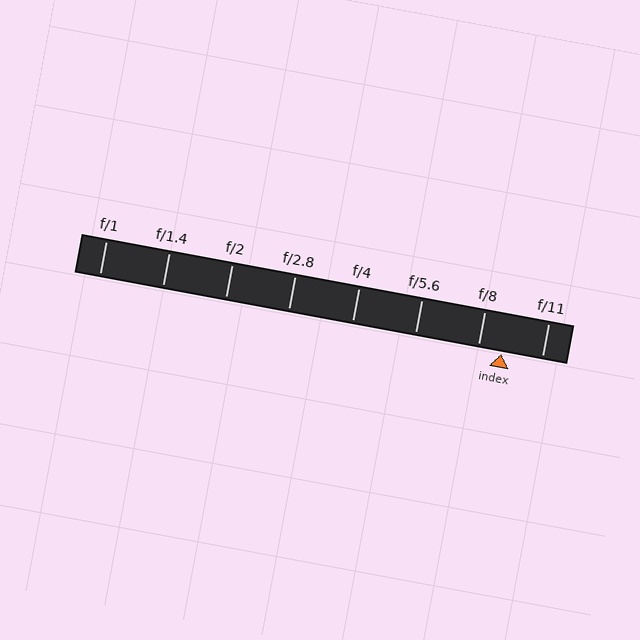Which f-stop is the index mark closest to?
The index mark is closest to f/8.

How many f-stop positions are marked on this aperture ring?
There are 8 f-stop positions marked.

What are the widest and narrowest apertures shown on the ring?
The widest aperture shown is f/1 and the narrowest is f/11.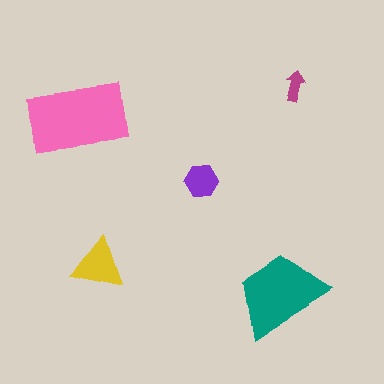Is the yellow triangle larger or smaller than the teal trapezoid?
Smaller.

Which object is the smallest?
The magenta arrow.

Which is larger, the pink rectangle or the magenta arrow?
The pink rectangle.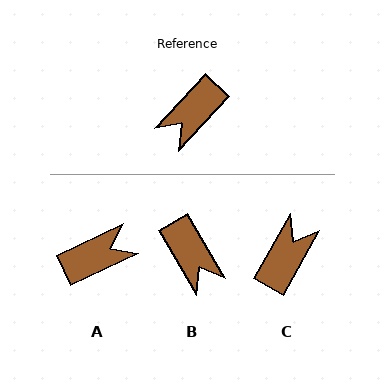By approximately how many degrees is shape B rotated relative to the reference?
Approximately 73 degrees counter-clockwise.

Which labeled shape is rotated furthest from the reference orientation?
C, about 166 degrees away.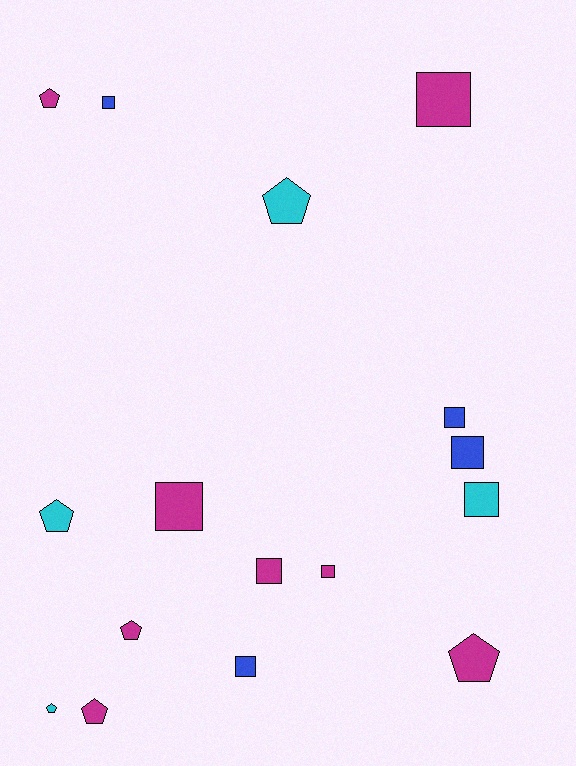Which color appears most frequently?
Magenta, with 8 objects.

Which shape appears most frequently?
Square, with 9 objects.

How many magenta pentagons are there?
There are 4 magenta pentagons.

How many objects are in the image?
There are 16 objects.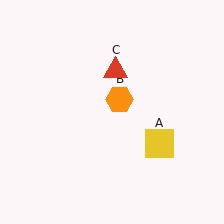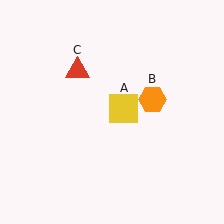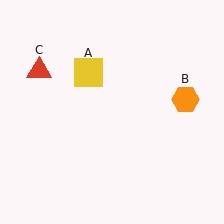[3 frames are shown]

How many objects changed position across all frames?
3 objects changed position: yellow square (object A), orange hexagon (object B), red triangle (object C).